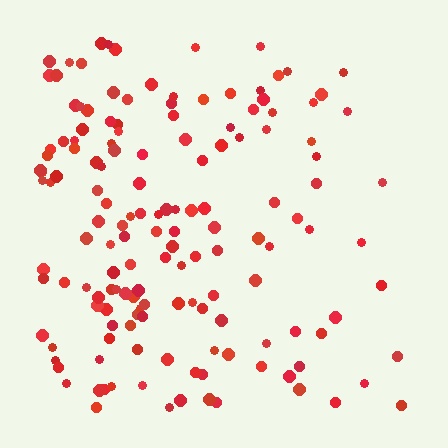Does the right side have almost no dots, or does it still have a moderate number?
Still a moderate number, just noticeably fewer than the left.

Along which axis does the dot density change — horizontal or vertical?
Horizontal.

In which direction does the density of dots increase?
From right to left, with the left side densest.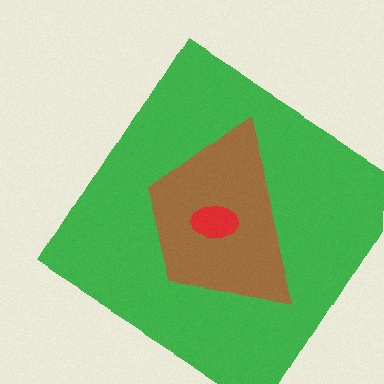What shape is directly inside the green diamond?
The brown trapezoid.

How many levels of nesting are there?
3.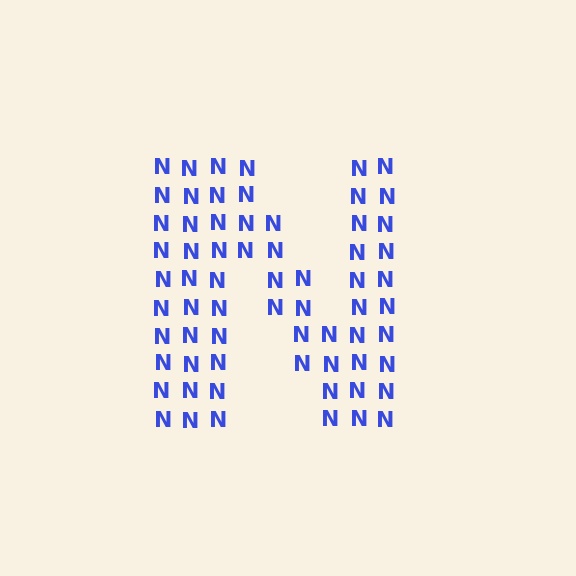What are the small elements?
The small elements are letter N's.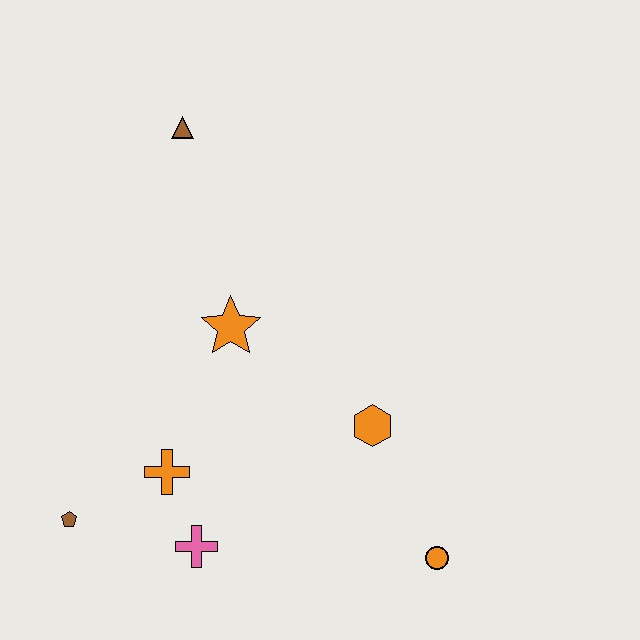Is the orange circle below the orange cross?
Yes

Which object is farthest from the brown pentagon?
The brown triangle is farthest from the brown pentagon.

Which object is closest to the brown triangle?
The orange star is closest to the brown triangle.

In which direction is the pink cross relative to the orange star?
The pink cross is below the orange star.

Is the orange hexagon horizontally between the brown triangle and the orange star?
No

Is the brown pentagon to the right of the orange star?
No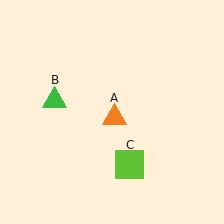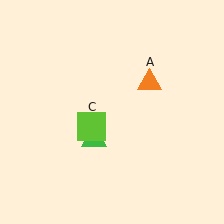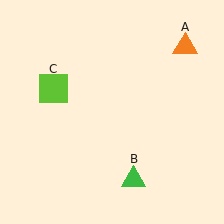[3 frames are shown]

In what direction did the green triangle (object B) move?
The green triangle (object B) moved down and to the right.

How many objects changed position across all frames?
3 objects changed position: orange triangle (object A), green triangle (object B), lime square (object C).